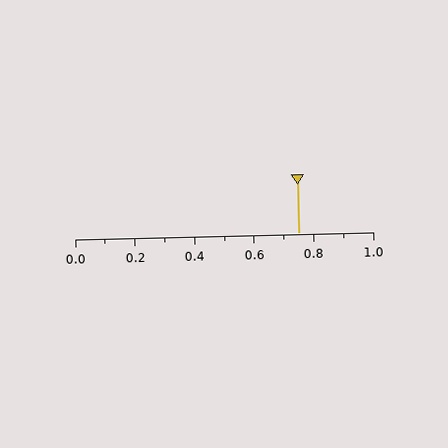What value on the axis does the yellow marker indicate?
The marker indicates approximately 0.75.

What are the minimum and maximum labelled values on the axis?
The axis runs from 0.0 to 1.0.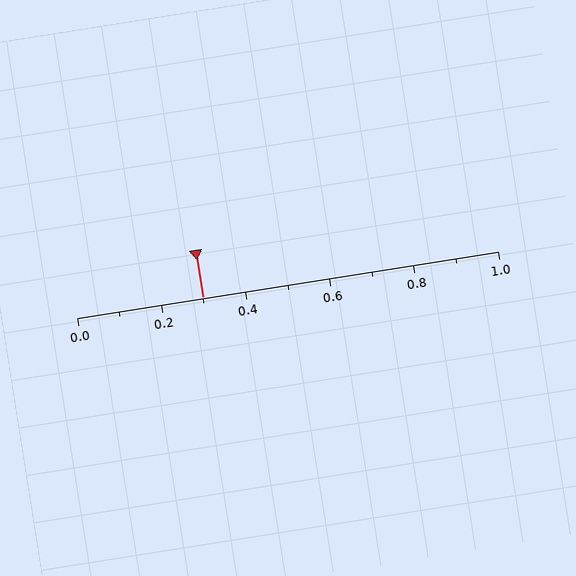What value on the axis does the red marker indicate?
The marker indicates approximately 0.3.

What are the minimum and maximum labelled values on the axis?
The axis runs from 0.0 to 1.0.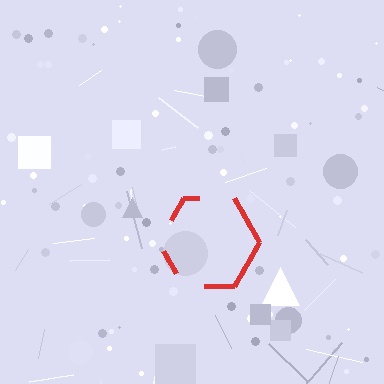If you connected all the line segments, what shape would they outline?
They would outline a hexagon.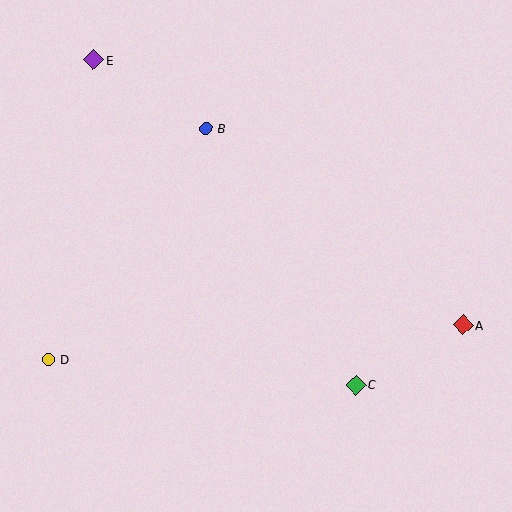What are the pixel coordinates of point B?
Point B is at (206, 129).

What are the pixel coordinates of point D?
Point D is at (48, 359).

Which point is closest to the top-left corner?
Point E is closest to the top-left corner.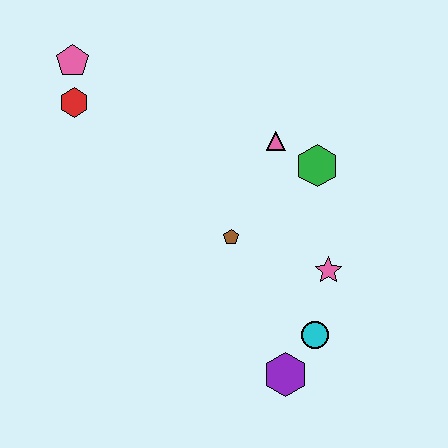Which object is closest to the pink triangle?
The green hexagon is closest to the pink triangle.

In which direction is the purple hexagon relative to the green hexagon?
The purple hexagon is below the green hexagon.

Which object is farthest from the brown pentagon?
The pink pentagon is farthest from the brown pentagon.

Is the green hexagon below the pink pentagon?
Yes